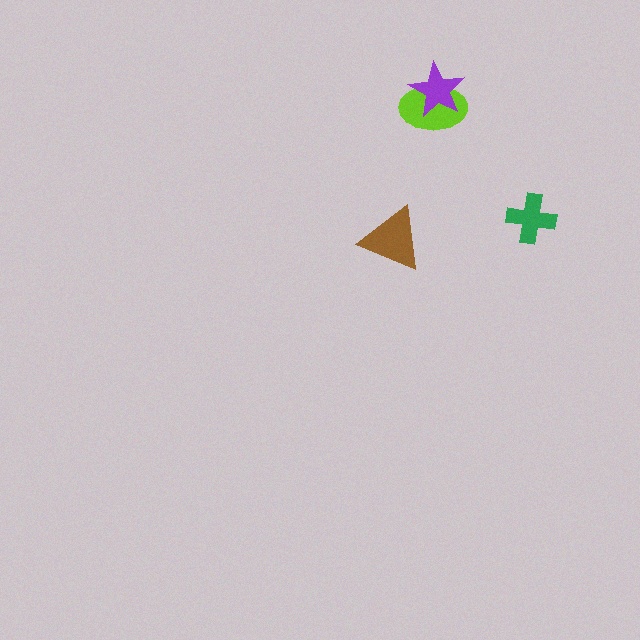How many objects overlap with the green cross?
0 objects overlap with the green cross.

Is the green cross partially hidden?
No, no other shape covers it.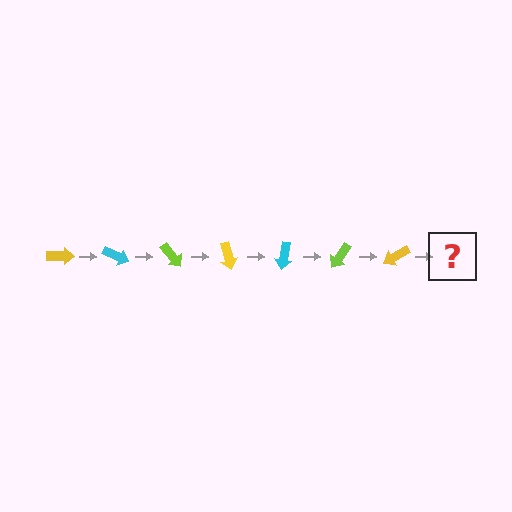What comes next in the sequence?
The next element should be a cyan arrow, rotated 175 degrees from the start.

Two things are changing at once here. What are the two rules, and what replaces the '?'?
The two rules are that it rotates 25 degrees each step and the color cycles through yellow, cyan, and lime. The '?' should be a cyan arrow, rotated 175 degrees from the start.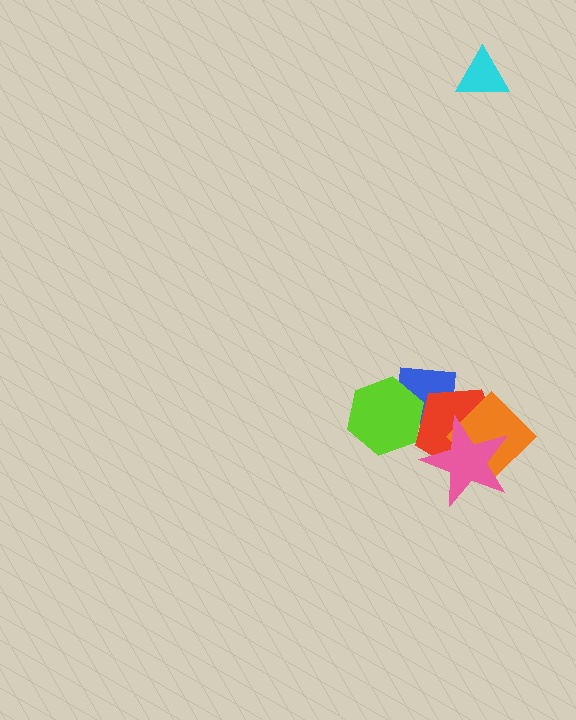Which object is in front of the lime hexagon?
The red pentagon is in front of the lime hexagon.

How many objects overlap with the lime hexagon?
2 objects overlap with the lime hexagon.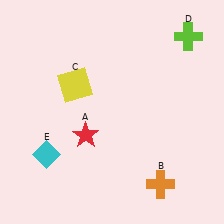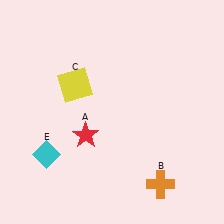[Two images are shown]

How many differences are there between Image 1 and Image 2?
There is 1 difference between the two images.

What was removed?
The lime cross (D) was removed in Image 2.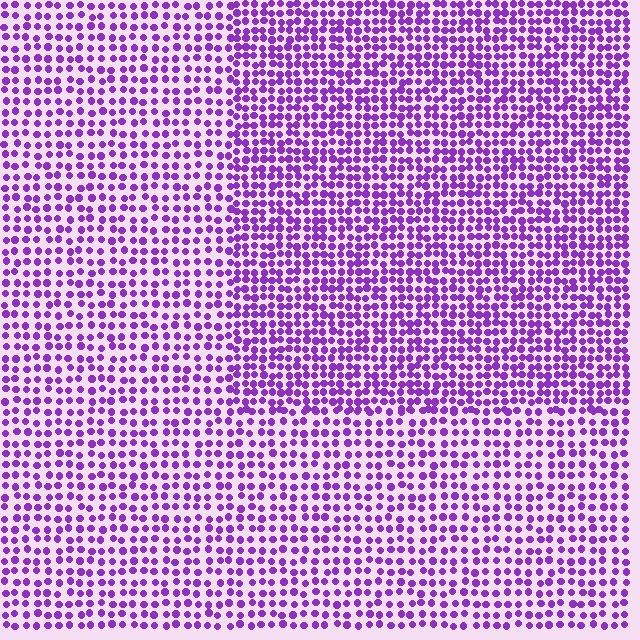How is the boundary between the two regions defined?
The boundary is defined by a change in element density (approximately 1.5x ratio). All elements are the same color, size, and shape.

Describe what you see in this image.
The image contains small purple elements arranged at two different densities. A rectangle-shaped region is visible where the elements are more densely packed than the surrounding area.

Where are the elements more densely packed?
The elements are more densely packed inside the rectangle boundary.